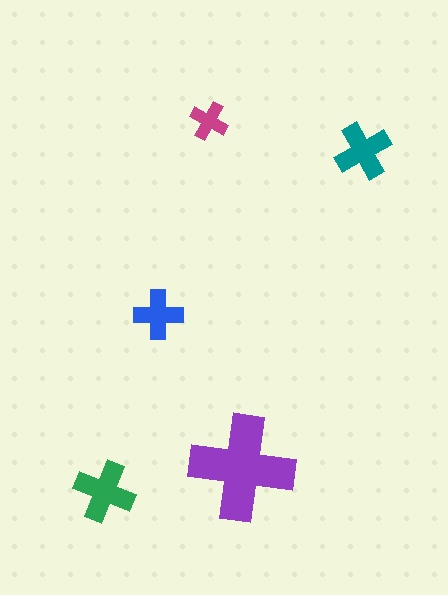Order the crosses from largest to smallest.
the purple one, the green one, the teal one, the blue one, the magenta one.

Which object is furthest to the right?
The teal cross is rightmost.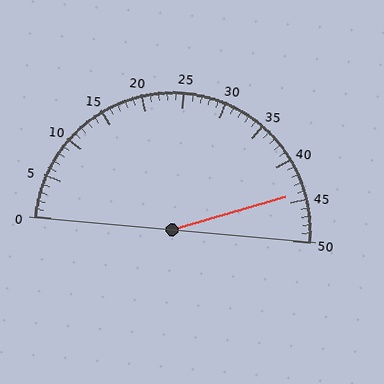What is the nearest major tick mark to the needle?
The nearest major tick mark is 45.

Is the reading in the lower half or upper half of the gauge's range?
The reading is in the upper half of the range (0 to 50).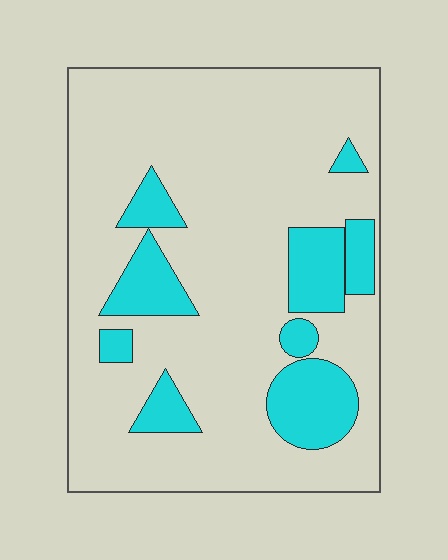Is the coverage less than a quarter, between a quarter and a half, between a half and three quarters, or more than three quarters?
Less than a quarter.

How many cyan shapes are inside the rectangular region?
9.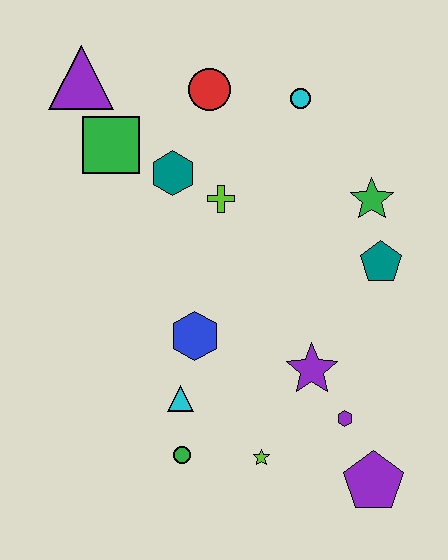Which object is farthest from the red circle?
The purple pentagon is farthest from the red circle.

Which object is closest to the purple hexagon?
The purple star is closest to the purple hexagon.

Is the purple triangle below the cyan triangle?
No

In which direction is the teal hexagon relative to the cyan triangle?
The teal hexagon is above the cyan triangle.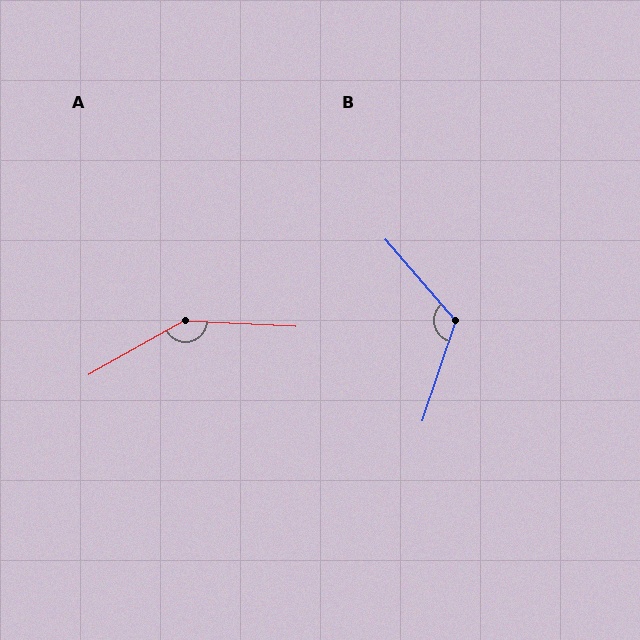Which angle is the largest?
A, at approximately 148 degrees.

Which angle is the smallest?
B, at approximately 121 degrees.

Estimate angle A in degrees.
Approximately 148 degrees.